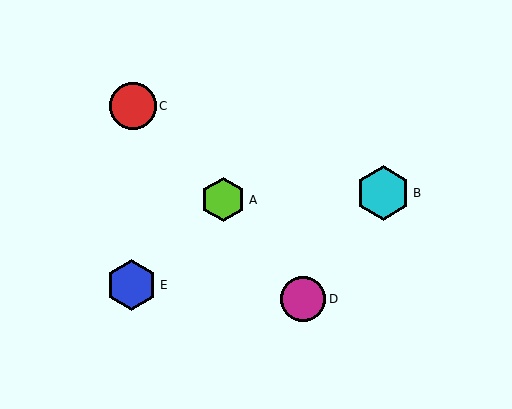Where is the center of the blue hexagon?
The center of the blue hexagon is at (132, 285).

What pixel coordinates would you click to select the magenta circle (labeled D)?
Click at (303, 299) to select the magenta circle D.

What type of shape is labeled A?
Shape A is a lime hexagon.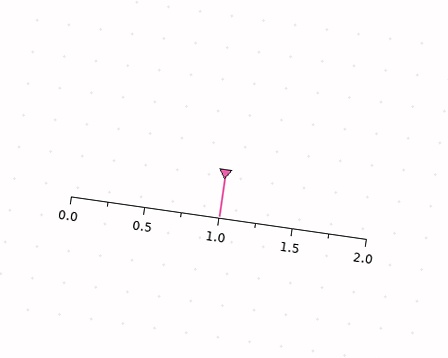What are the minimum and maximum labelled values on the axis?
The axis runs from 0.0 to 2.0.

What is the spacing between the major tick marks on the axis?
The major ticks are spaced 0.5 apart.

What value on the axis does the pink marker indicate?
The marker indicates approximately 1.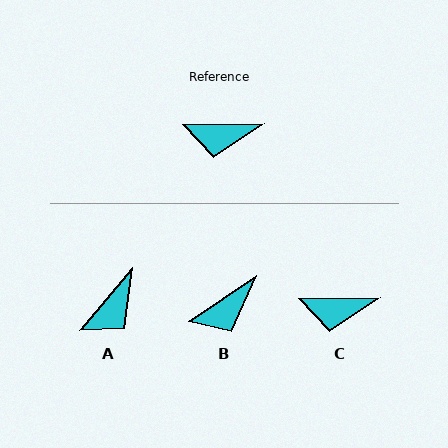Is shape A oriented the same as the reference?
No, it is off by about 49 degrees.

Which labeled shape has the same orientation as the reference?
C.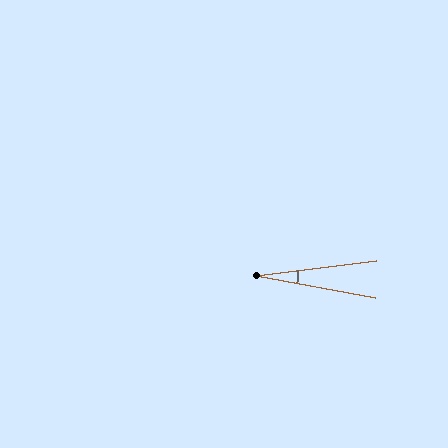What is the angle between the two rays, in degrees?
Approximately 18 degrees.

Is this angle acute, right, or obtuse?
It is acute.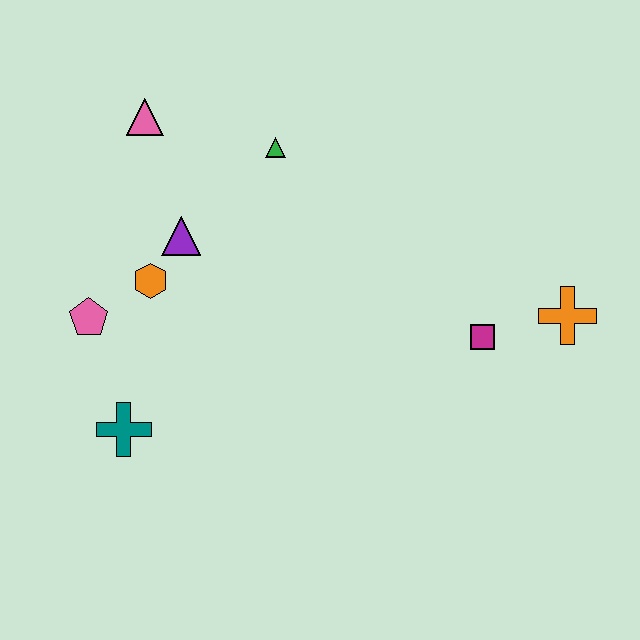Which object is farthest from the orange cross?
The pink pentagon is farthest from the orange cross.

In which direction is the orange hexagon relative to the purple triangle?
The orange hexagon is below the purple triangle.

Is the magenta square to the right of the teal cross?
Yes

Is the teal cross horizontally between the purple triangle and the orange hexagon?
No